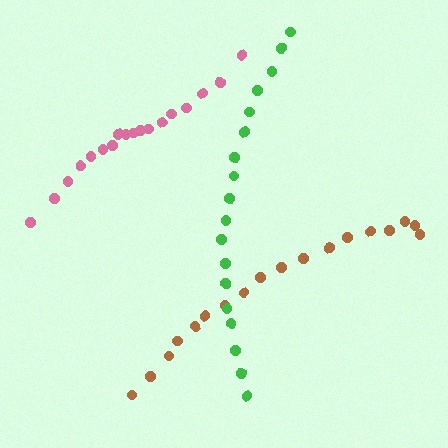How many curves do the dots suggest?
There are 3 distinct paths.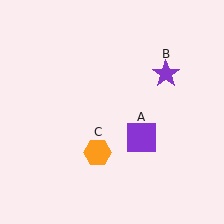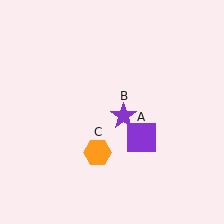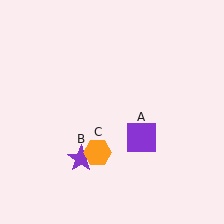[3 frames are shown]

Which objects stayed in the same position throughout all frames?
Purple square (object A) and orange hexagon (object C) remained stationary.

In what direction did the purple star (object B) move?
The purple star (object B) moved down and to the left.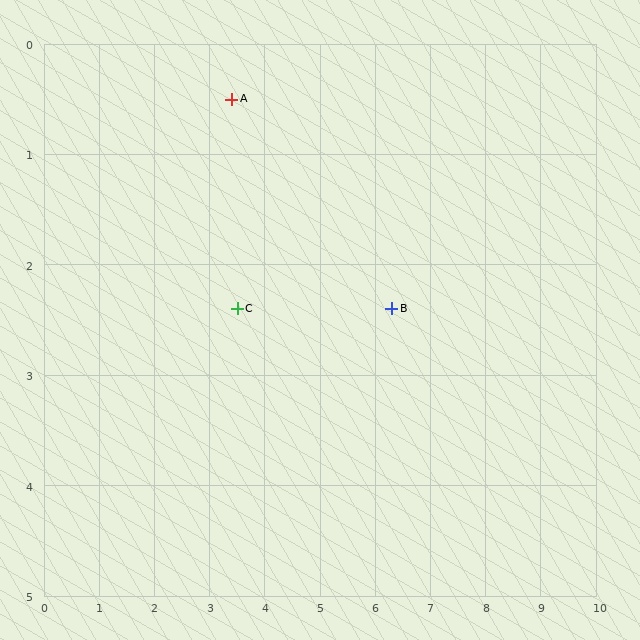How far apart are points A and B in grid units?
Points A and B are about 3.5 grid units apart.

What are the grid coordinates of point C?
Point C is at approximately (3.5, 2.4).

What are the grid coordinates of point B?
Point B is at approximately (6.3, 2.4).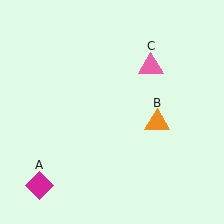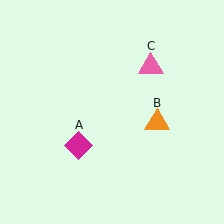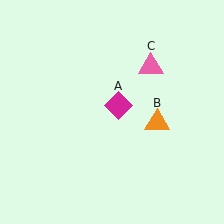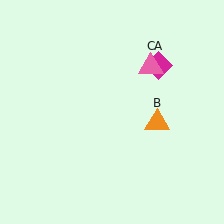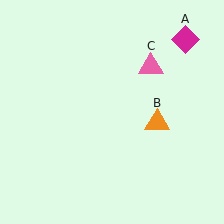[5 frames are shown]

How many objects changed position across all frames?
1 object changed position: magenta diamond (object A).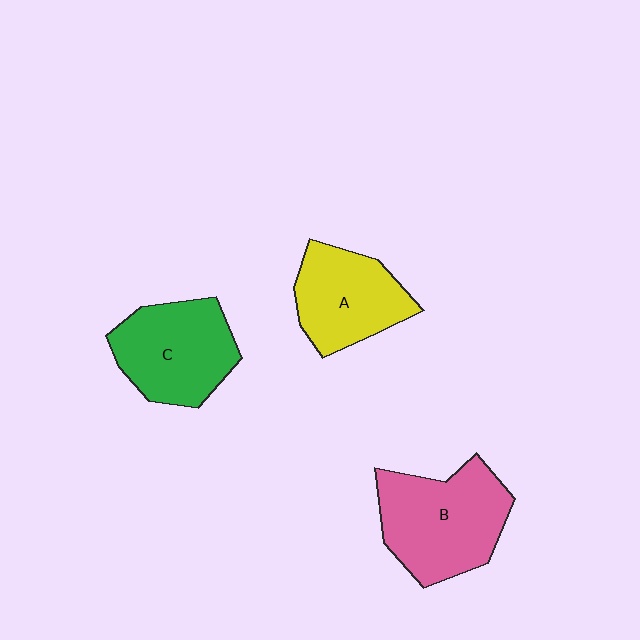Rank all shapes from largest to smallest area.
From largest to smallest: B (pink), C (green), A (yellow).